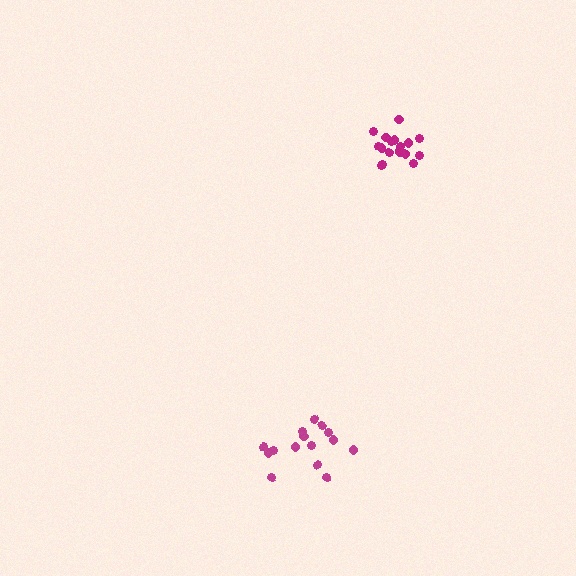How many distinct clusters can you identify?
There are 2 distinct clusters.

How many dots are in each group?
Group 1: 17 dots, Group 2: 15 dots (32 total).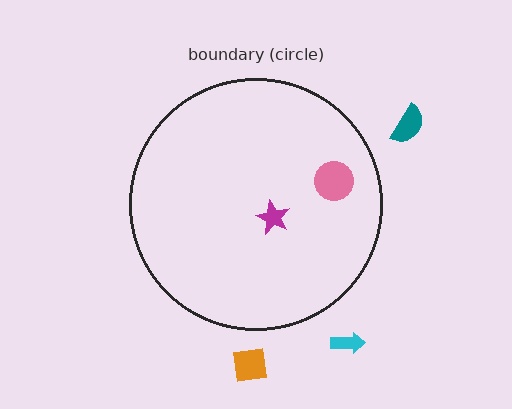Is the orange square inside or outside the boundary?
Outside.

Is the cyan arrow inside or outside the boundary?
Outside.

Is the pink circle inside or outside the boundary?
Inside.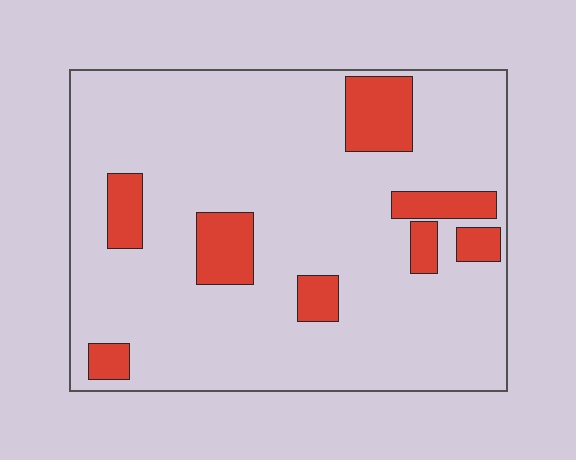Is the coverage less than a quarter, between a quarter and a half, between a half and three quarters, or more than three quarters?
Less than a quarter.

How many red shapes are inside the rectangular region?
8.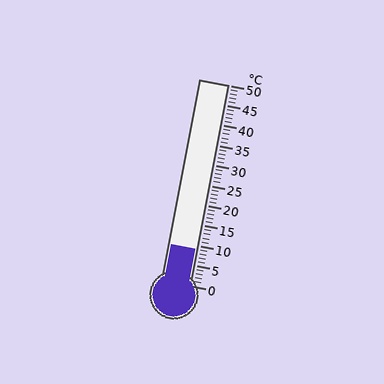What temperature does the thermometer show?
The thermometer shows approximately 9°C.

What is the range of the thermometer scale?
The thermometer scale ranges from 0°C to 50°C.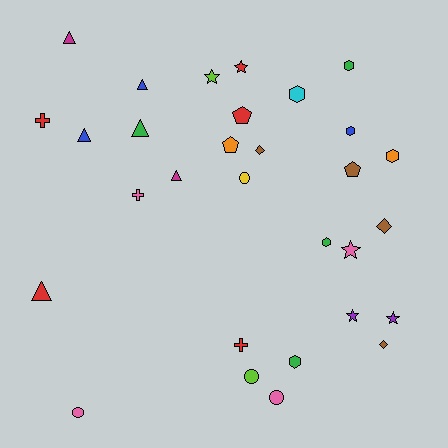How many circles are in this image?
There are 4 circles.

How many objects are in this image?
There are 30 objects.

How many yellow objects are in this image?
There is 1 yellow object.